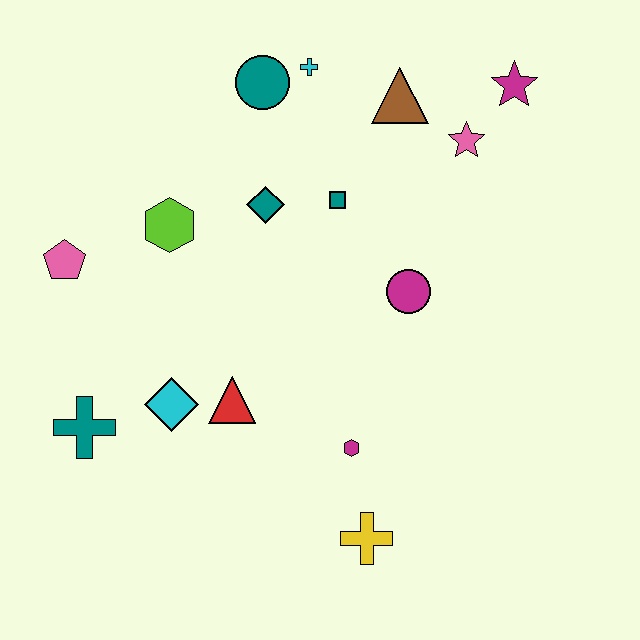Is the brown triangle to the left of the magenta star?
Yes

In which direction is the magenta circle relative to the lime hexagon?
The magenta circle is to the right of the lime hexagon.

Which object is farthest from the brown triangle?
The teal cross is farthest from the brown triangle.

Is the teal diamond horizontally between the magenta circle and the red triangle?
Yes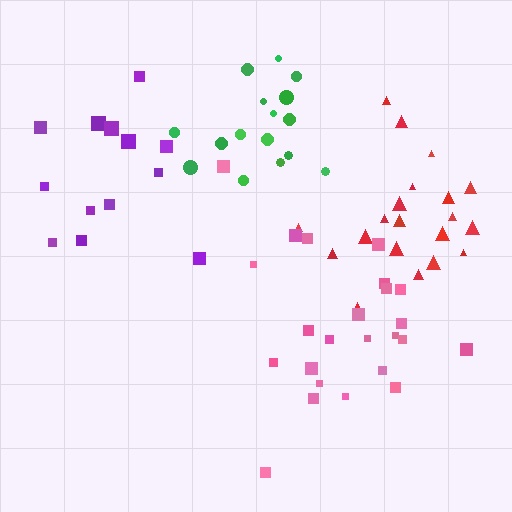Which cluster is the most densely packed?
Green.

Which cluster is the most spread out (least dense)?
Purple.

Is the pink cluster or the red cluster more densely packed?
Pink.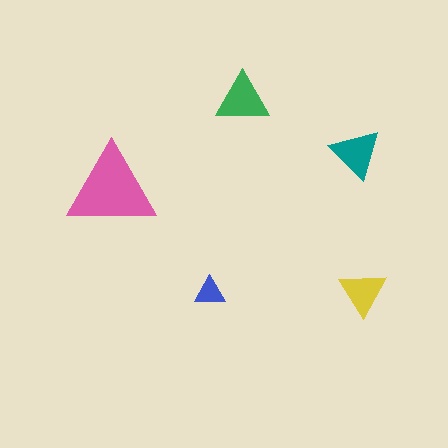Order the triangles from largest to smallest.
the pink one, the green one, the teal one, the yellow one, the blue one.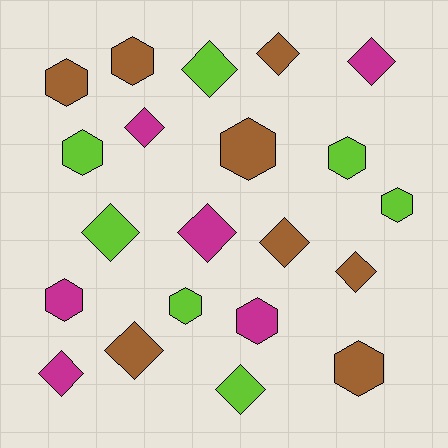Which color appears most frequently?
Brown, with 8 objects.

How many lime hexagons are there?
There are 4 lime hexagons.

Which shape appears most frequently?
Diamond, with 11 objects.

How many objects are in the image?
There are 21 objects.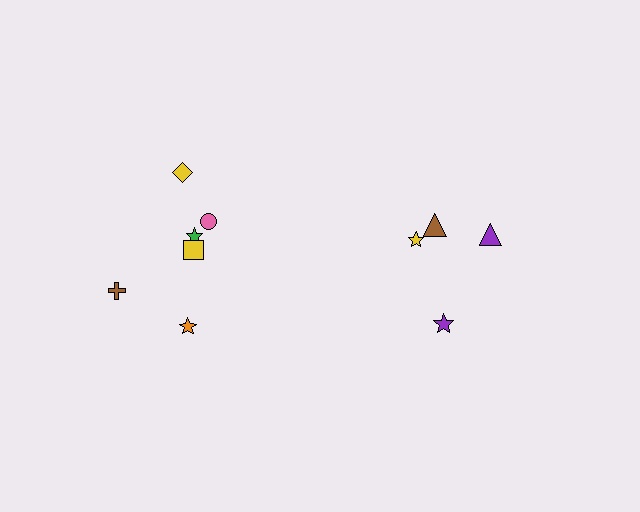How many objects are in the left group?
There are 6 objects.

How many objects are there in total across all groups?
There are 10 objects.